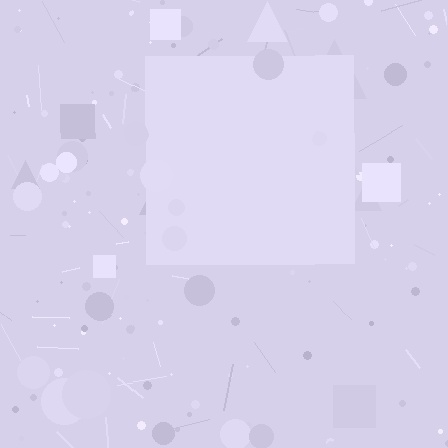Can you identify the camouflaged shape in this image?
The camouflaged shape is a square.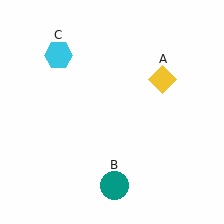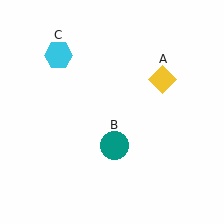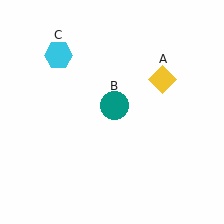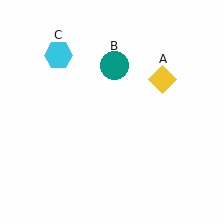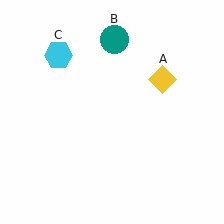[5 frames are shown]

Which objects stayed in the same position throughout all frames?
Yellow diamond (object A) and cyan hexagon (object C) remained stationary.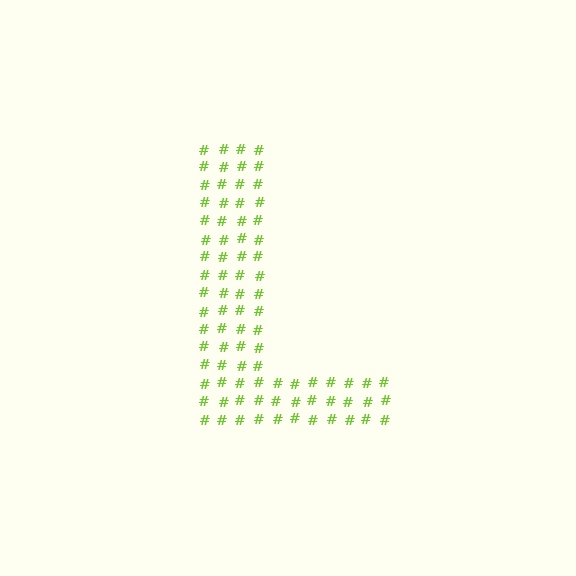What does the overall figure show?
The overall figure shows the letter L.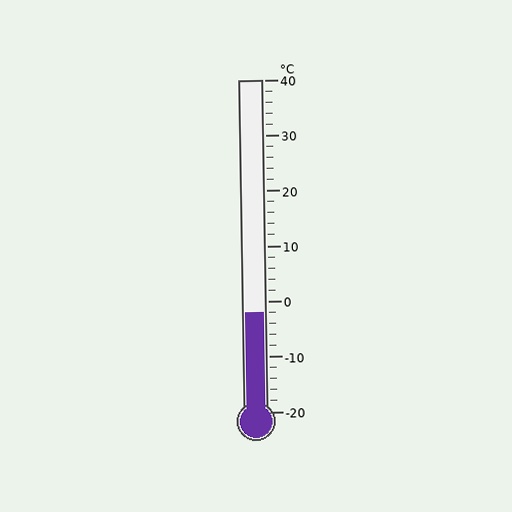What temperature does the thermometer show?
The thermometer shows approximately -2°C.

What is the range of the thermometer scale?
The thermometer scale ranges from -20°C to 40°C.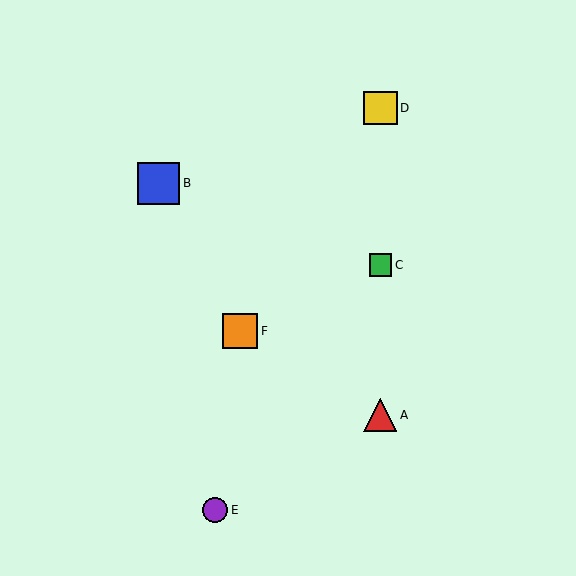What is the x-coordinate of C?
Object C is at x≈380.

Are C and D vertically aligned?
Yes, both are at x≈380.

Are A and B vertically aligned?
No, A is at x≈380 and B is at x≈158.